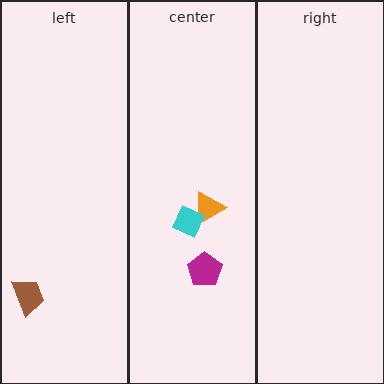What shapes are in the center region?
The orange triangle, the magenta pentagon, the cyan diamond.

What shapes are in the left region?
The brown trapezoid.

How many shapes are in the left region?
1.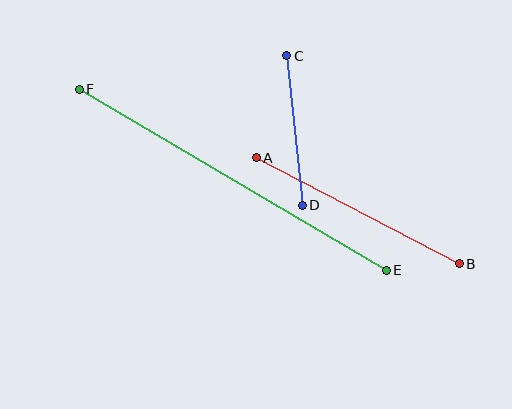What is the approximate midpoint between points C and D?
The midpoint is at approximately (295, 130) pixels.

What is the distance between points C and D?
The distance is approximately 150 pixels.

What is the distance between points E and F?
The distance is approximately 356 pixels.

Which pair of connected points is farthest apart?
Points E and F are farthest apart.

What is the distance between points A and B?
The distance is approximately 229 pixels.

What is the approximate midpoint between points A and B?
The midpoint is at approximately (358, 211) pixels.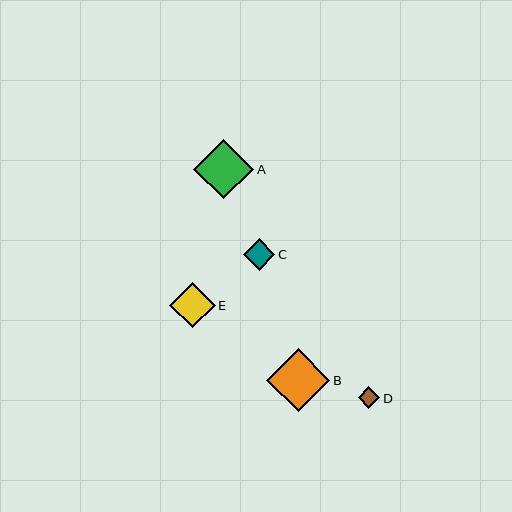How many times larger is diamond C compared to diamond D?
Diamond C is approximately 1.5 times the size of diamond D.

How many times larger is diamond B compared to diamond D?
Diamond B is approximately 2.9 times the size of diamond D.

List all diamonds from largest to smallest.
From largest to smallest: B, A, E, C, D.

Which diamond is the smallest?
Diamond D is the smallest with a size of approximately 22 pixels.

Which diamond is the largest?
Diamond B is the largest with a size of approximately 63 pixels.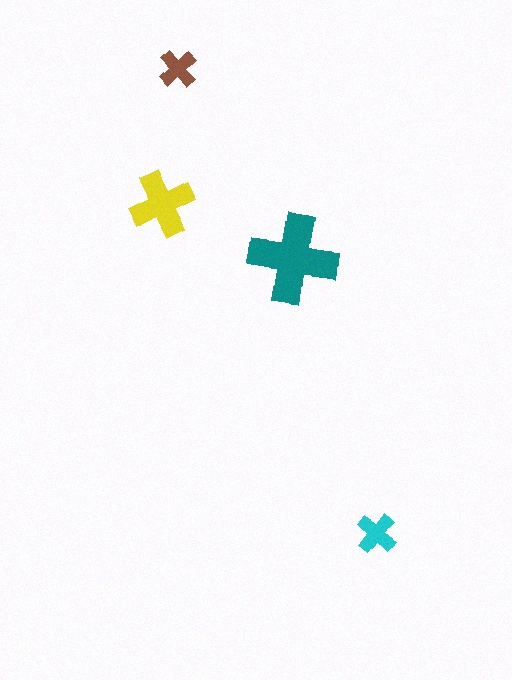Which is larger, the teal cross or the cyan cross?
The teal one.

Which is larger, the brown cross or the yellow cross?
The yellow one.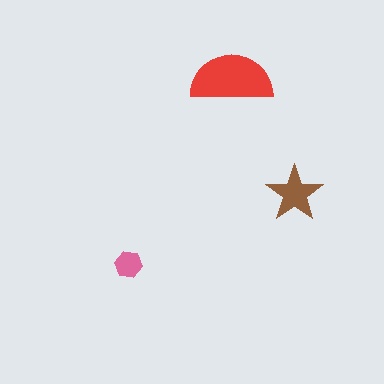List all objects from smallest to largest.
The pink hexagon, the brown star, the red semicircle.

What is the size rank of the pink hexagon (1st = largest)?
3rd.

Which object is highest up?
The red semicircle is topmost.